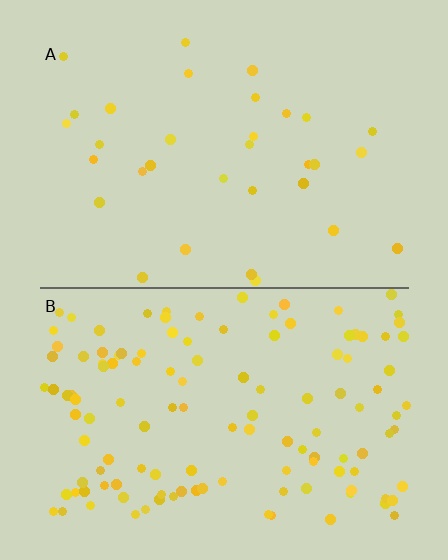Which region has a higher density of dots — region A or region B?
B (the bottom).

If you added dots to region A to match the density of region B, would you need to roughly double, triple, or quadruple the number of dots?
Approximately quadruple.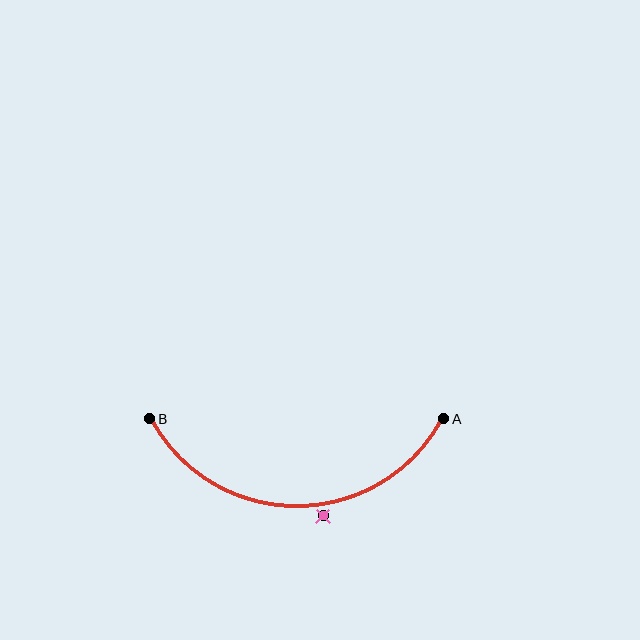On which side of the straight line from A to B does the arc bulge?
The arc bulges below the straight line connecting A and B.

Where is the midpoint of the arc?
The arc midpoint is the point on the curve farthest from the straight line joining A and B. It sits below that line.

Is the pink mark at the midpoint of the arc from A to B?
No — the pink mark does not lie on the arc at all. It sits slightly outside the curve.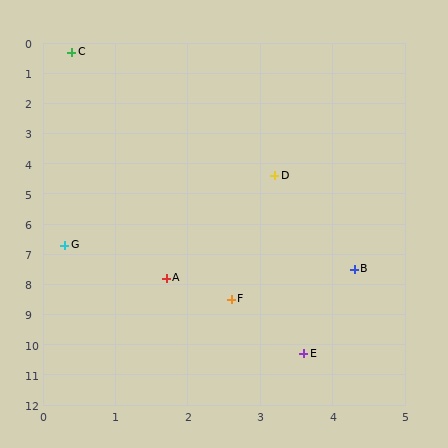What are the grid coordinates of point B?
Point B is at approximately (4.3, 7.5).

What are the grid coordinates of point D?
Point D is at approximately (3.2, 4.4).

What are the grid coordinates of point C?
Point C is at approximately (0.4, 0.3).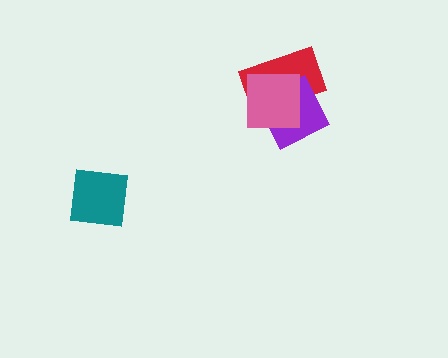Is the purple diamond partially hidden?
Yes, it is partially covered by another shape.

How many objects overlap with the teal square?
0 objects overlap with the teal square.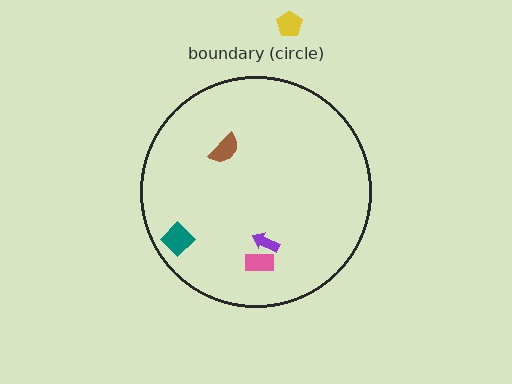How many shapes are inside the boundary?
4 inside, 1 outside.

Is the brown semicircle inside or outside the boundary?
Inside.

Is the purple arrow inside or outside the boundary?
Inside.